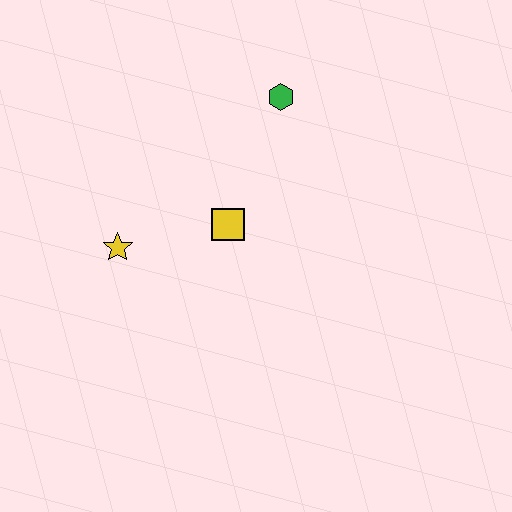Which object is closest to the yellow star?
The yellow square is closest to the yellow star.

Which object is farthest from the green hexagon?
The yellow star is farthest from the green hexagon.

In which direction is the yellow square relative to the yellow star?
The yellow square is to the right of the yellow star.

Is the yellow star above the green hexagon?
No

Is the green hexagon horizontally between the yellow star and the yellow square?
No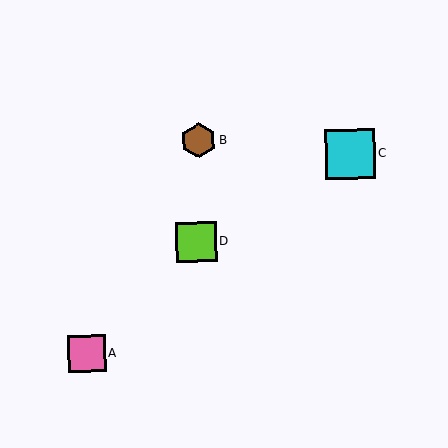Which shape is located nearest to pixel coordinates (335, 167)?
The cyan square (labeled C) at (350, 154) is nearest to that location.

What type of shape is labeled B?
Shape B is a brown hexagon.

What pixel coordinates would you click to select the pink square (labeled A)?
Click at (87, 354) to select the pink square A.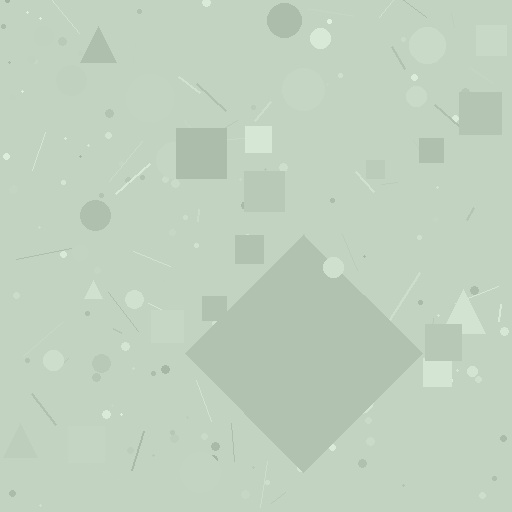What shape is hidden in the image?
A diamond is hidden in the image.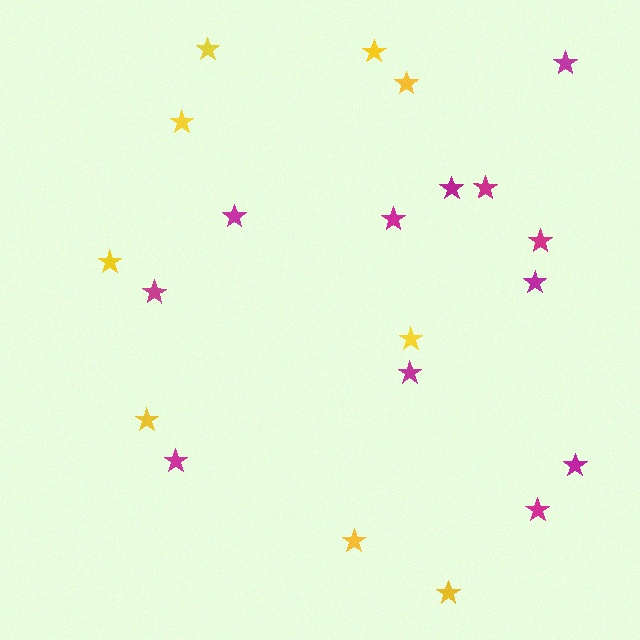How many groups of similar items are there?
There are 2 groups: one group of yellow stars (9) and one group of magenta stars (12).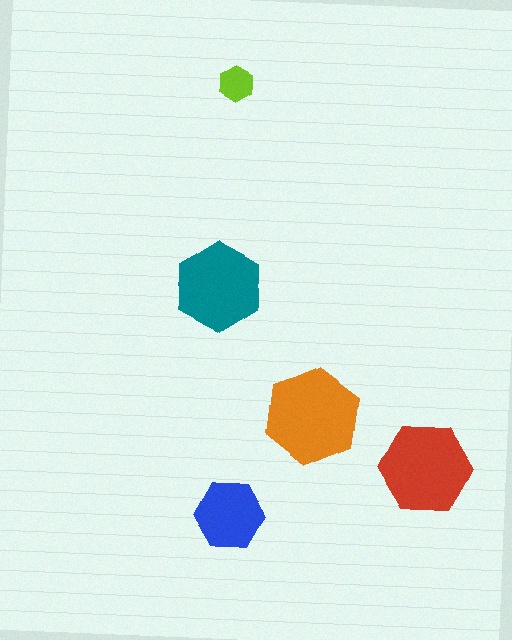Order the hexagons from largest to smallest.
the orange one, the red one, the teal one, the blue one, the lime one.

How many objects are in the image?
There are 5 objects in the image.